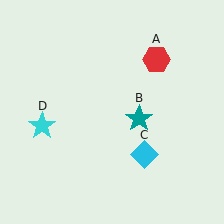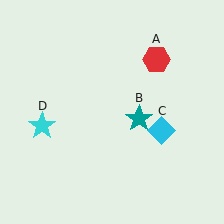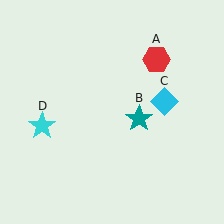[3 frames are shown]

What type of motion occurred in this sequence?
The cyan diamond (object C) rotated counterclockwise around the center of the scene.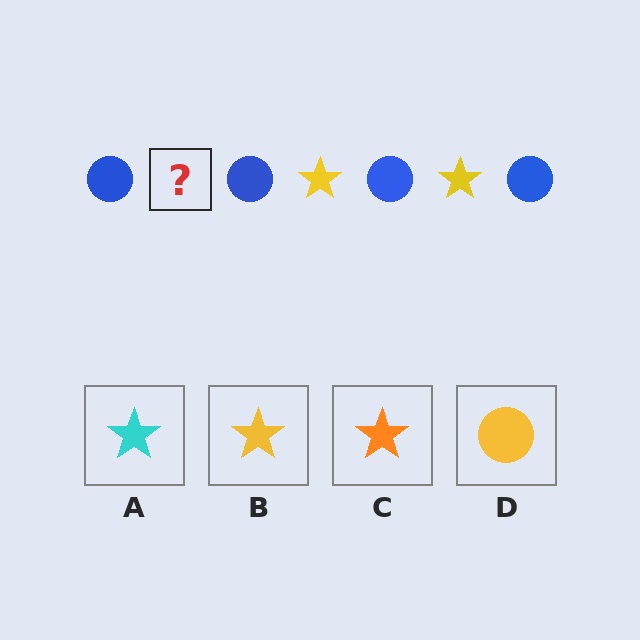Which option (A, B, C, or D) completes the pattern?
B.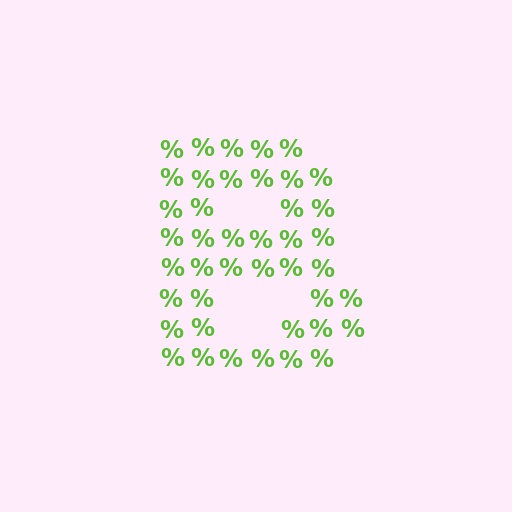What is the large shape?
The large shape is the letter B.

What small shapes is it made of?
It is made of small percent signs.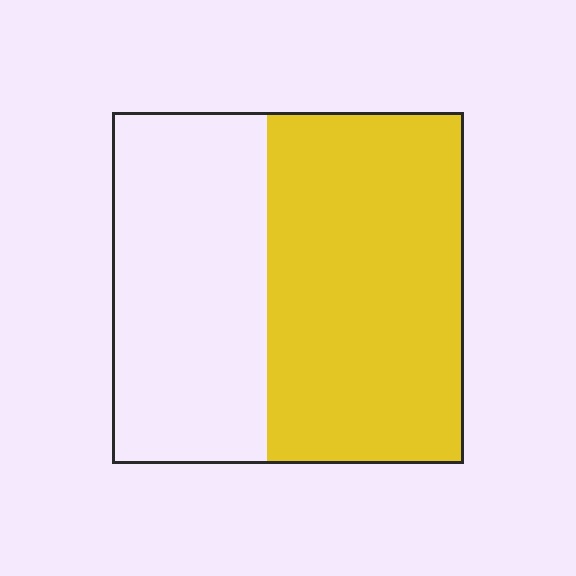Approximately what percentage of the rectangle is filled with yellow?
Approximately 55%.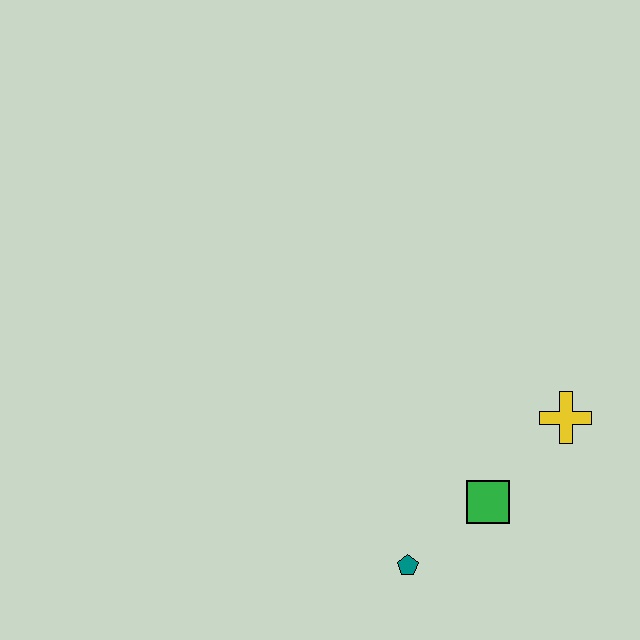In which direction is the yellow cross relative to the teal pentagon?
The yellow cross is to the right of the teal pentagon.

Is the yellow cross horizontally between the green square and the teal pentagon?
No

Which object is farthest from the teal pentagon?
The yellow cross is farthest from the teal pentagon.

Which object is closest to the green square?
The teal pentagon is closest to the green square.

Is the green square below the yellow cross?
Yes